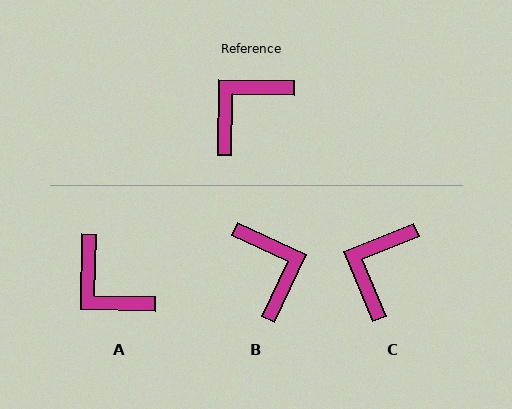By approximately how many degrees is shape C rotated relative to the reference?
Approximately 23 degrees counter-clockwise.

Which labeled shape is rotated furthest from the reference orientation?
B, about 114 degrees away.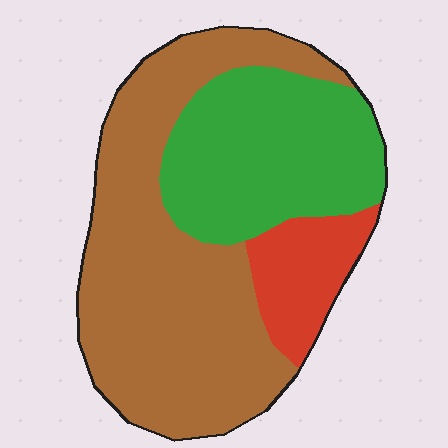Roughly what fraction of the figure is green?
Green takes up between a quarter and a half of the figure.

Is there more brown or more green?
Brown.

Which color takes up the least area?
Red, at roughly 10%.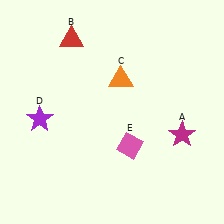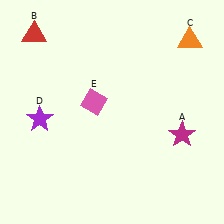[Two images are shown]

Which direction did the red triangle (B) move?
The red triangle (B) moved left.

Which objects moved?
The objects that moved are: the red triangle (B), the orange triangle (C), the pink diamond (E).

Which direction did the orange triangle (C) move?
The orange triangle (C) moved right.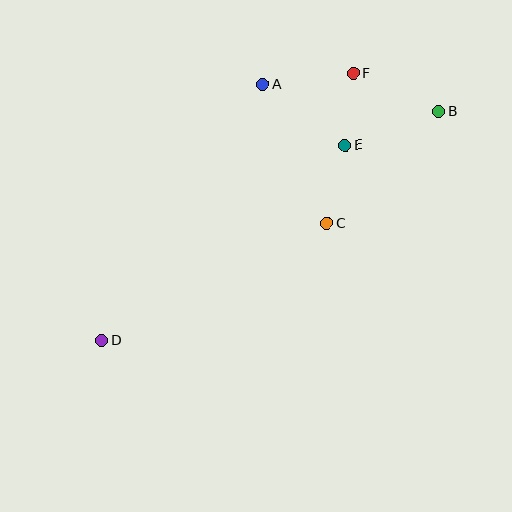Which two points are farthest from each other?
Points B and D are farthest from each other.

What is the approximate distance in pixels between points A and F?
The distance between A and F is approximately 91 pixels.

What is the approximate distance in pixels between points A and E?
The distance between A and E is approximately 102 pixels.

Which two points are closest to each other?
Points E and F are closest to each other.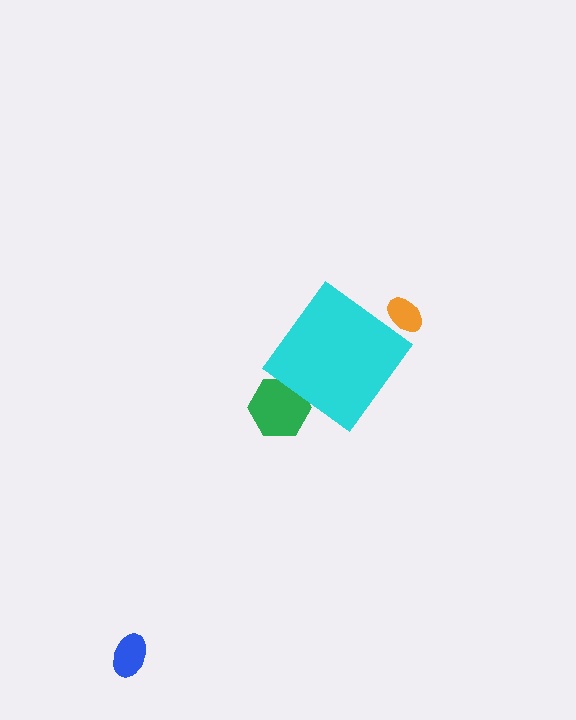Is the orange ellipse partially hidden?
Yes, the orange ellipse is partially hidden behind the cyan diamond.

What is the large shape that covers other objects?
A cyan diamond.